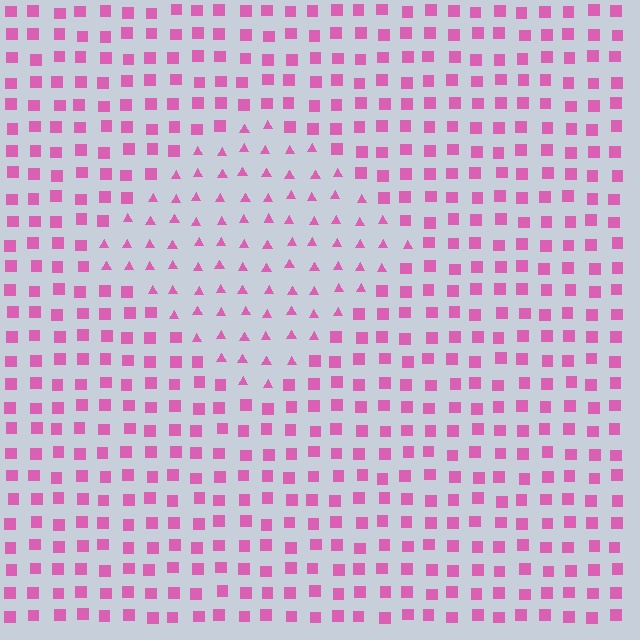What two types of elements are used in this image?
The image uses triangles inside the diamond region and squares outside it.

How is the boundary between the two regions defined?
The boundary is defined by a change in element shape: triangles inside vs. squares outside. All elements share the same color and spacing.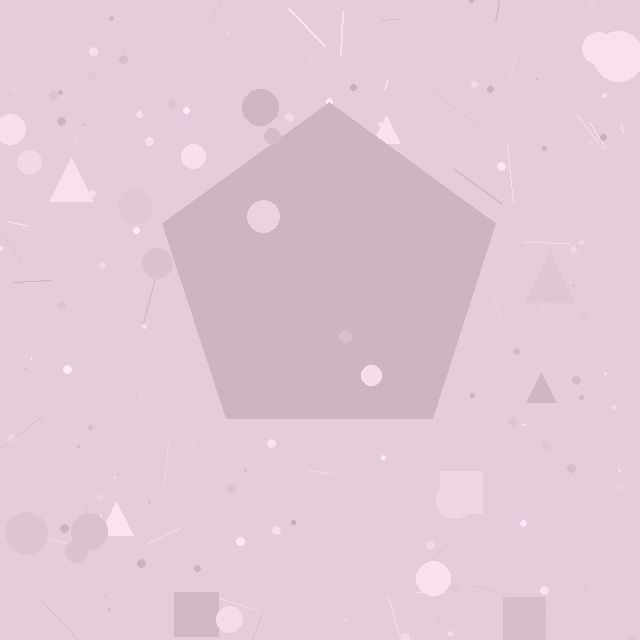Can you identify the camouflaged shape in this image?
The camouflaged shape is a pentagon.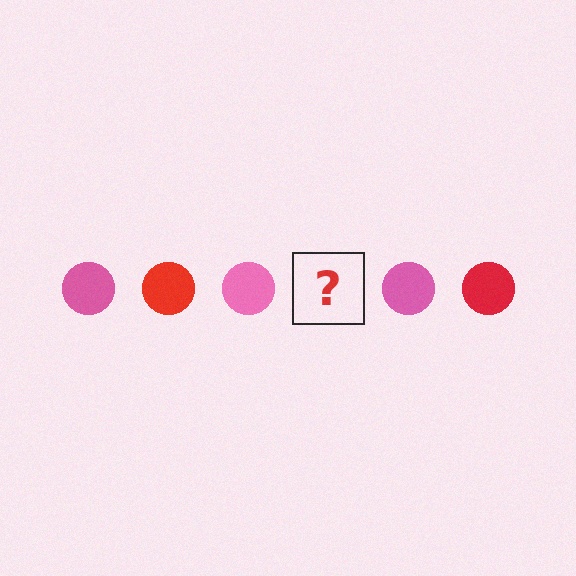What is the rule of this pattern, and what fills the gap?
The rule is that the pattern cycles through pink, red circles. The gap should be filled with a red circle.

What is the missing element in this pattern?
The missing element is a red circle.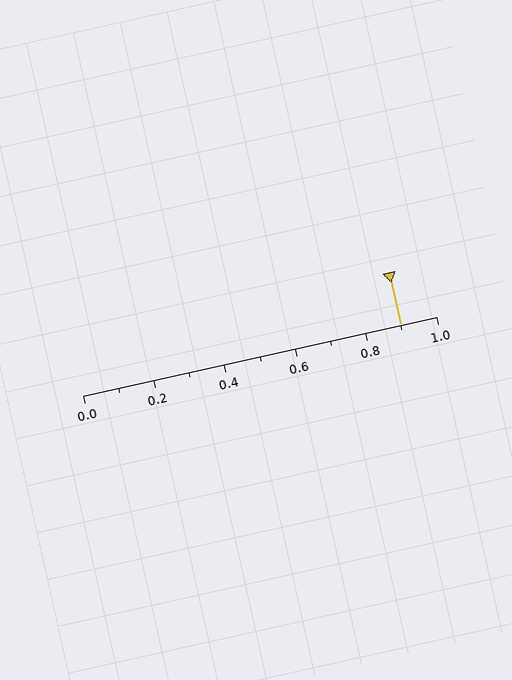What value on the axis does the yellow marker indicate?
The marker indicates approximately 0.9.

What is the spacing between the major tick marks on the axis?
The major ticks are spaced 0.2 apart.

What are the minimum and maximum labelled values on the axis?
The axis runs from 0.0 to 1.0.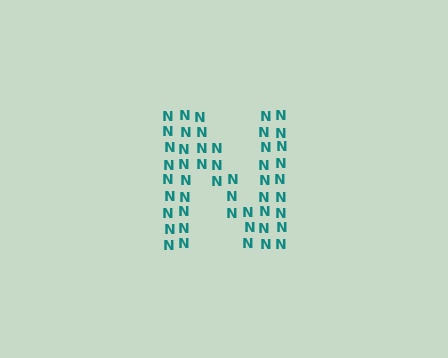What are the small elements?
The small elements are letter N's.